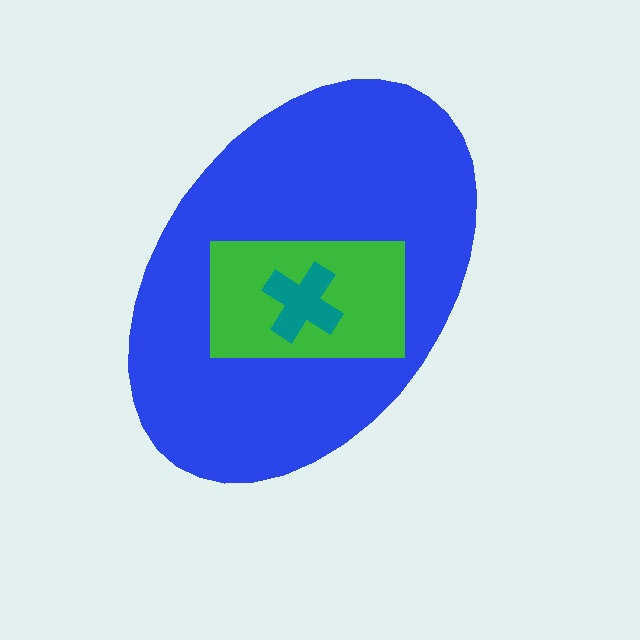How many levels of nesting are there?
3.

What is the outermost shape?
The blue ellipse.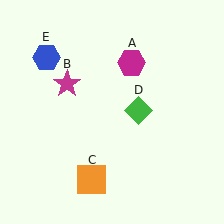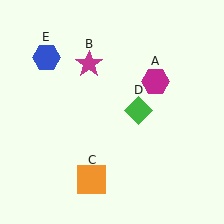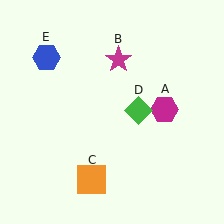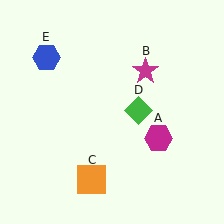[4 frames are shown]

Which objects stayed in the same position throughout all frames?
Orange square (object C) and green diamond (object D) and blue hexagon (object E) remained stationary.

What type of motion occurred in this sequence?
The magenta hexagon (object A), magenta star (object B) rotated clockwise around the center of the scene.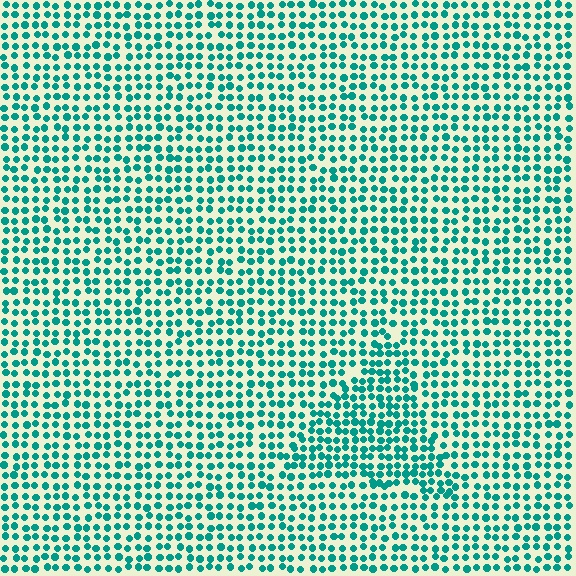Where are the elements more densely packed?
The elements are more densely packed inside the triangle boundary.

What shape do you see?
I see a triangle.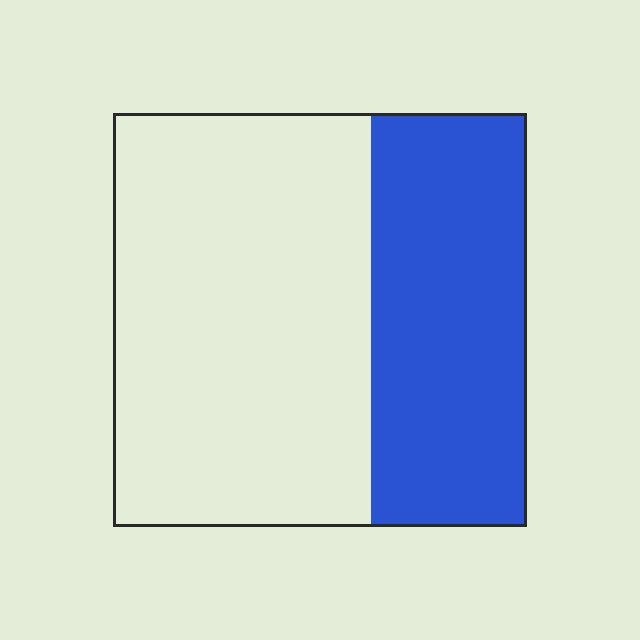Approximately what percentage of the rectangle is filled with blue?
Approximately 40%.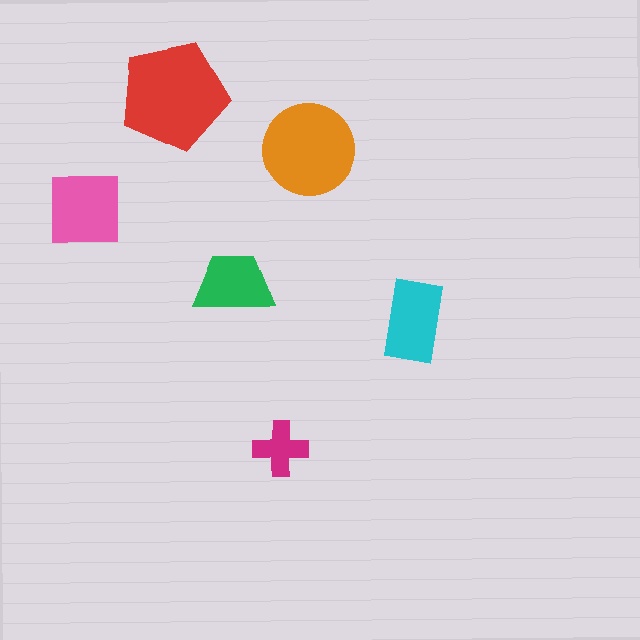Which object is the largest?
The red pentagon.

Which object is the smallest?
The magenta cross.